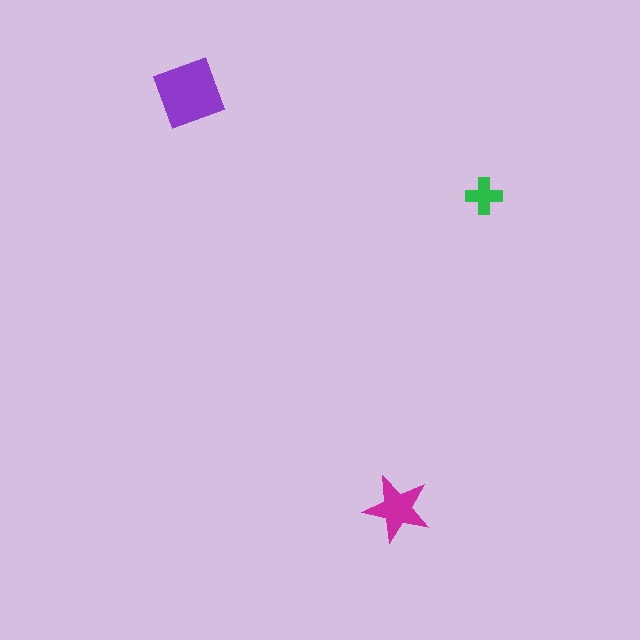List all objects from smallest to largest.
The green cross, the magenta star, the purple square.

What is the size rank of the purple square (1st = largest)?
1st.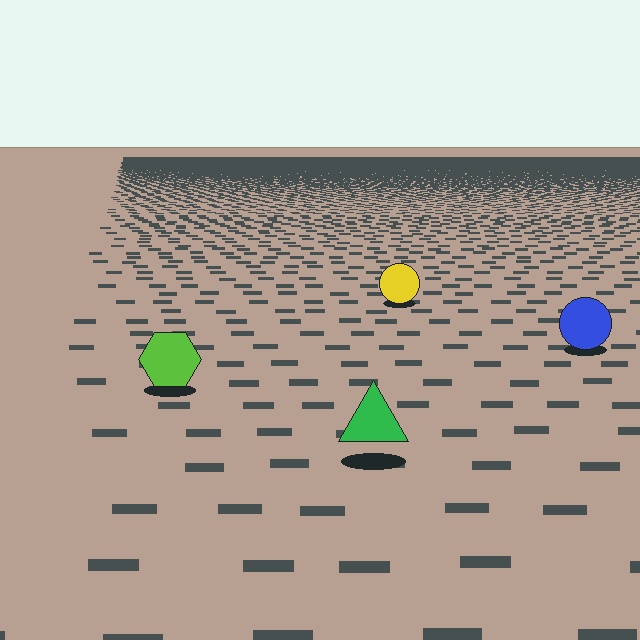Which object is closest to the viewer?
The green triangle is closest. The texture marks near it are larger and more spread out.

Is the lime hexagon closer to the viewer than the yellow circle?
Yes. The lime hexagon is closer — you can tell from the texture gradient: the ground texture is coarser near it.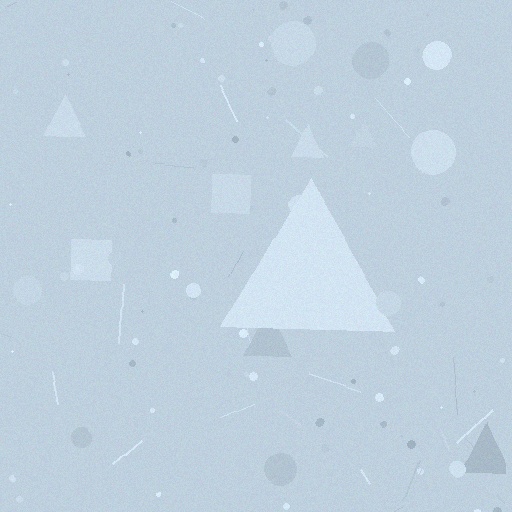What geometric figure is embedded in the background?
A triangle is embedded in the background.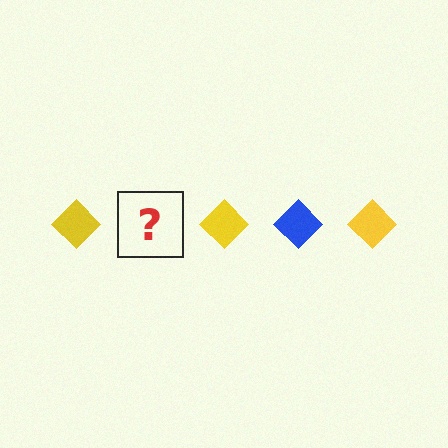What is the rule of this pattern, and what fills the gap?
The rule is that the pattern cycles through yellow, blue diamonds. The gap should be filled with a blue diamond.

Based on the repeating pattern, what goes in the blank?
The blank should be a blue diamond.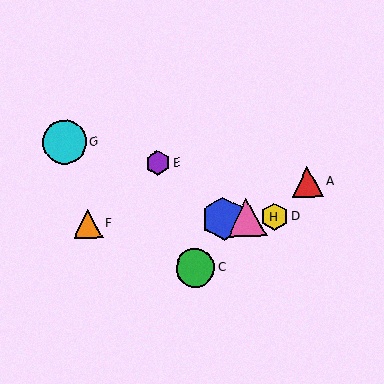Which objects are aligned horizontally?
Objects B, D, F, H are aligned horizontally.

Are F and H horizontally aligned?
Yes, both are at y≈224.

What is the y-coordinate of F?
Object F is at y≈224.